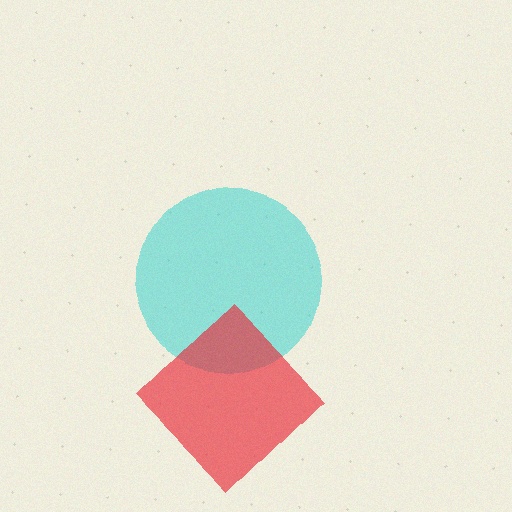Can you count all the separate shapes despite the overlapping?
Yes, there are 2 separate shapes.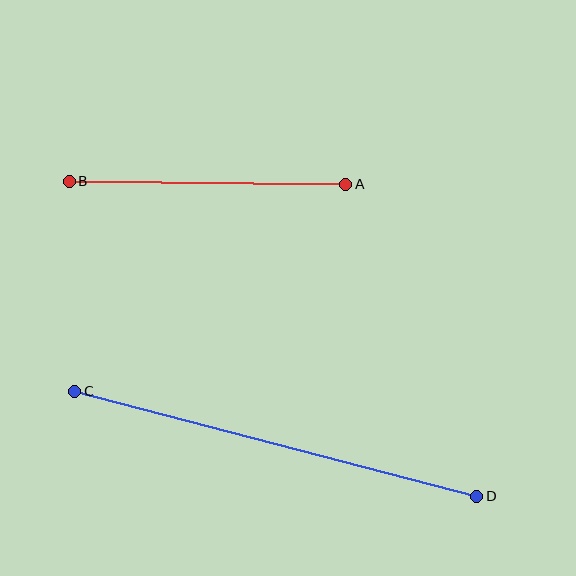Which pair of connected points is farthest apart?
Points C and D are farthest apart.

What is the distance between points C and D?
The distance is approximately 415 pixels.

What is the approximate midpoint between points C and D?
The midpoint is at approximately (276, 444) pixels.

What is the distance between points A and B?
The distance is approximately 277 pixels.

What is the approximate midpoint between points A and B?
The midpoint is at approximately (208, 183) pixels.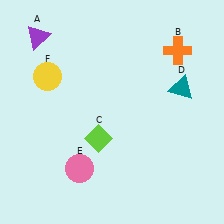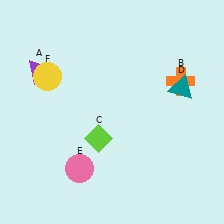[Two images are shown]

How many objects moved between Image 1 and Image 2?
2 objects moved between the two images.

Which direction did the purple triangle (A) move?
The purple triangle (A) moved down.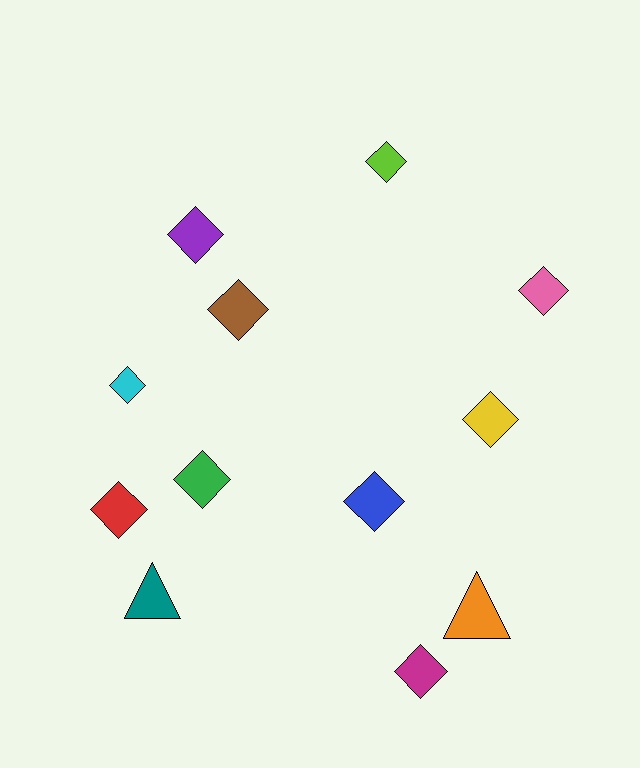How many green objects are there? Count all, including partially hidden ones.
There is 1 green object.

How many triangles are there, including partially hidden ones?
There are 2 triangles.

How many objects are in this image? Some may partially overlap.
There are 12 objects.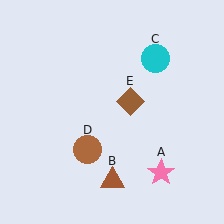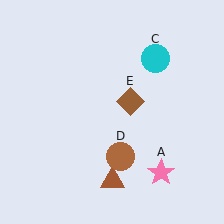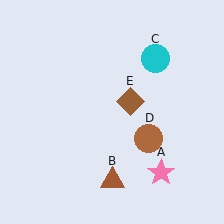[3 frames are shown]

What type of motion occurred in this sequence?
The brown circle (object D) rotated counterclockwise around the center of the scene.